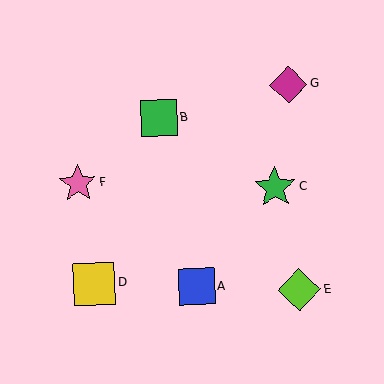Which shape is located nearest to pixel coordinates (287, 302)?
The lime diamond (labeled E) at (299, 290) is nearest to that location.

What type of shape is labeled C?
Shape C is a green star.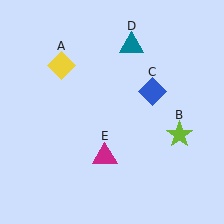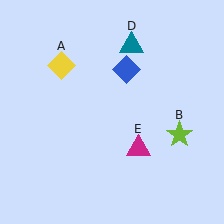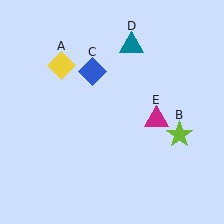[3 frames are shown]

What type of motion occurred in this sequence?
The blue diamond (object C), magenta triangle (object E) rotated counterclockwise around the center of the scene.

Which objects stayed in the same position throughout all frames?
Yellow diamond (object A) and lime star (object B) and teal triangle (object D) remained stationary.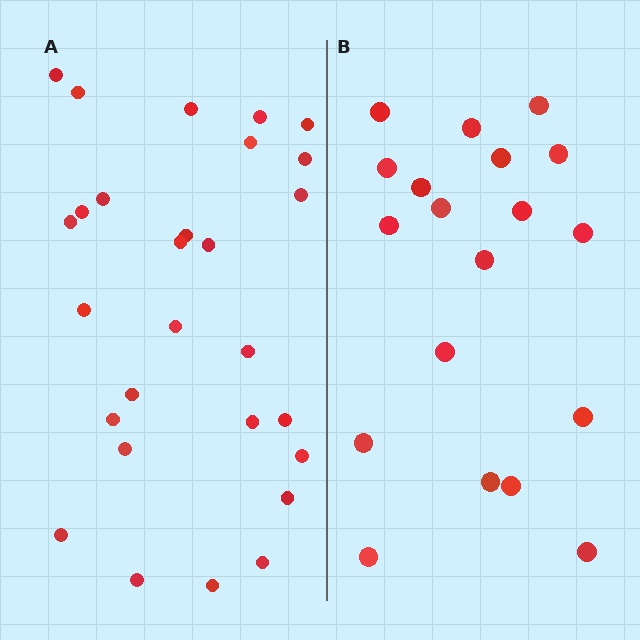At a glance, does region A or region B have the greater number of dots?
Region A (the left region) has more dots.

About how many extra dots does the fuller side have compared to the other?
Region A has roughly 8 or so more dots than region B.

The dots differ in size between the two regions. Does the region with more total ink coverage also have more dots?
No. Region B has more total ink coverage because its dots are larger, but region A actually contains more individual dots. Total area can be misleading — the number of items is what matters here.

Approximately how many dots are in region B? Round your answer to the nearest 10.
About 20 dots. (The exact count is 19, which rounds to 20.)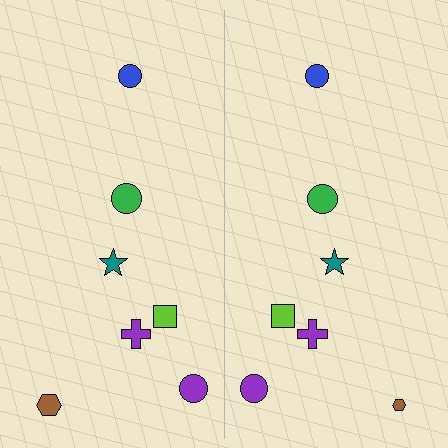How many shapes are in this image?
There are 14 shapes in this image.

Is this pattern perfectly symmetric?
No, the pattern is not perfectly symmetric. The brown hexagon on the right side has a different size than its mirror counterpart.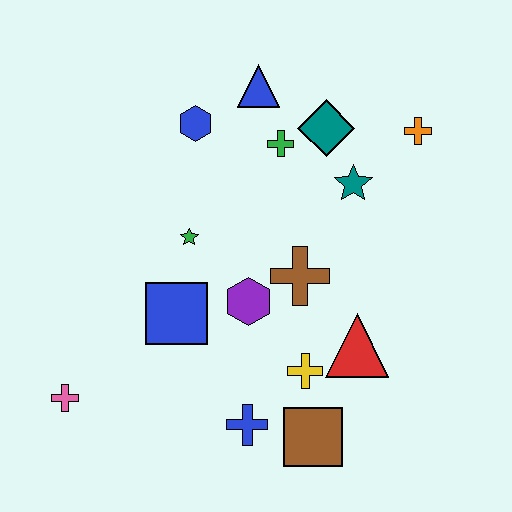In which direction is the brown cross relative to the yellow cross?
The brown cross is above the yellow cross.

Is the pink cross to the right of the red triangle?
No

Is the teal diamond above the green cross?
Yes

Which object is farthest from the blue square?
The orange cross is farthest from the blue square.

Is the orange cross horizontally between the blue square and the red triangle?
No